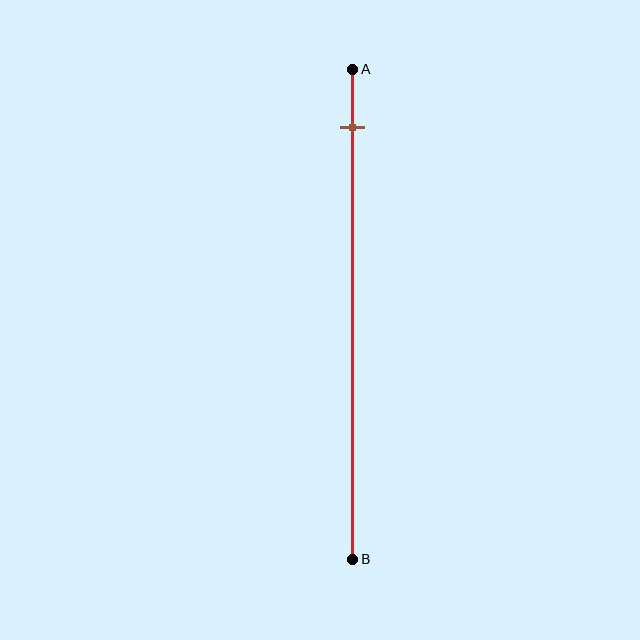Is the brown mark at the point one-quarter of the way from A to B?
No, the mark is at about 10% from A, not at the 25% one-quarter point.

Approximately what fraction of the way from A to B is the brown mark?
The brown mark is approximately 10% of the way from A to B.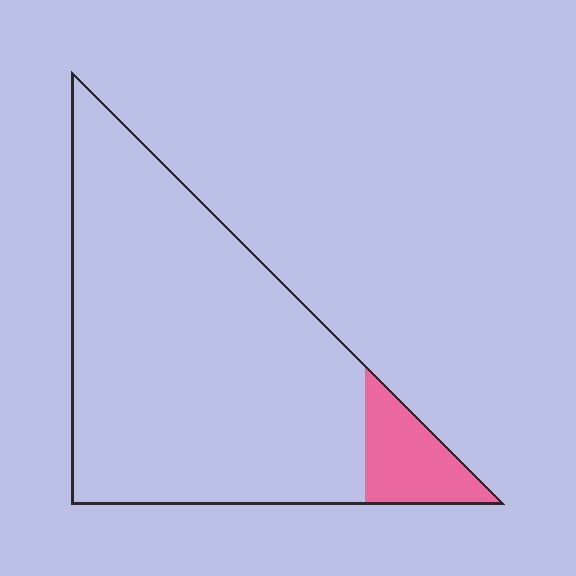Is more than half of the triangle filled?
No.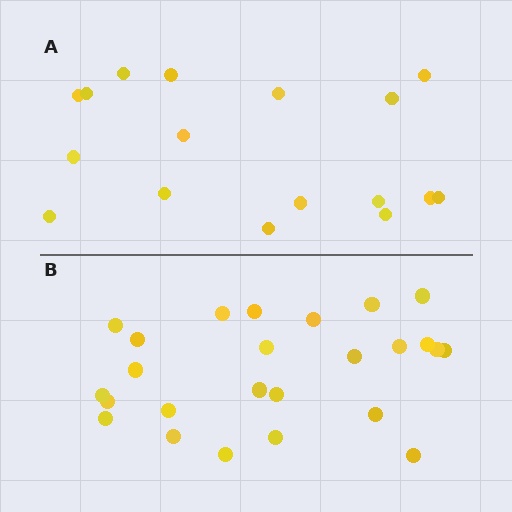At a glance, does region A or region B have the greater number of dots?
Region B (the bottom region) has more dots.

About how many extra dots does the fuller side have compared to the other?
Region B has roughly 8 or so more dots than region A.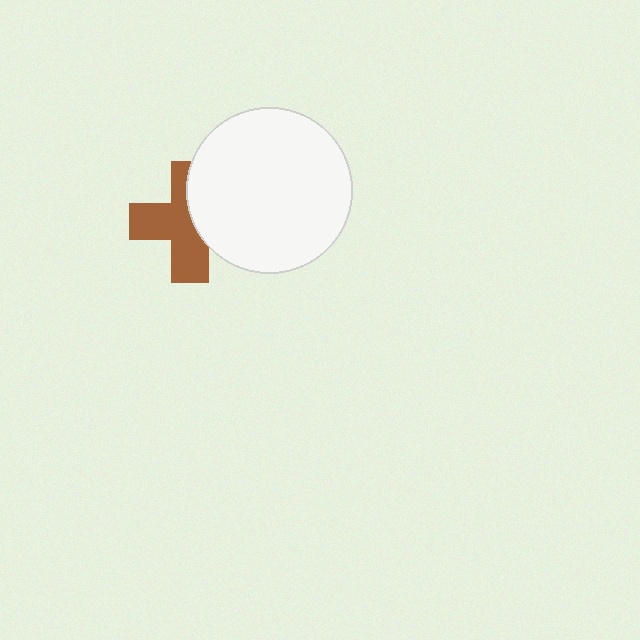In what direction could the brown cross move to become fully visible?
The brown cross could move left. That would shift it out from behind the white circle entirely.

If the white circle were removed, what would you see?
You would see the complete brown cross.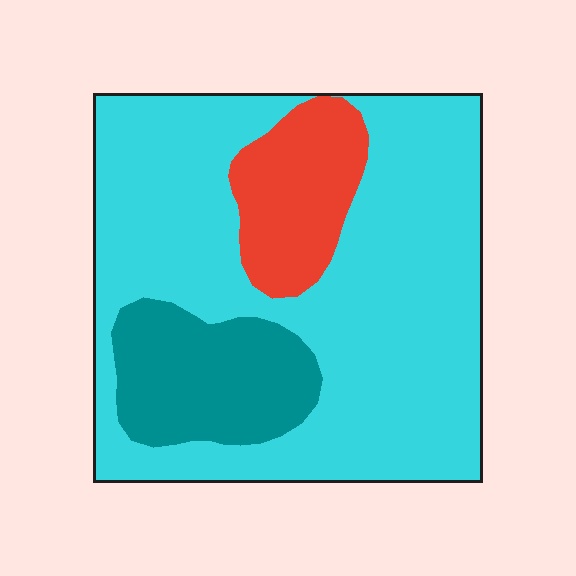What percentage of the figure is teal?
Teal covers around 15% of the figure.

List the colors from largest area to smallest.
From largest to smallest: cyan, teal, red.